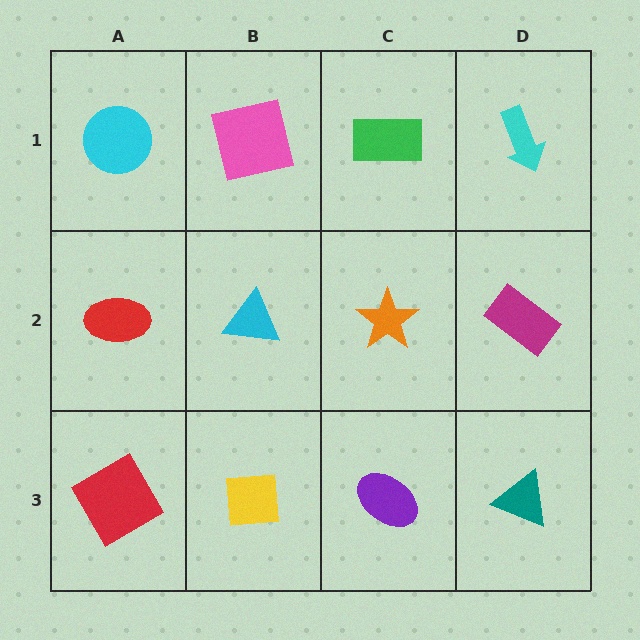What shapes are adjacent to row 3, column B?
A cyan triangle (row 2, column B), a red diamond (row 3, column A), a purple ellipse (row 3, column C).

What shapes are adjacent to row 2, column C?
A green rectangle (row 1, column C), a purple ellipse (row 3, column C), a cyan triangle (row 2, column B), a magenta rectangle (row 2, column D).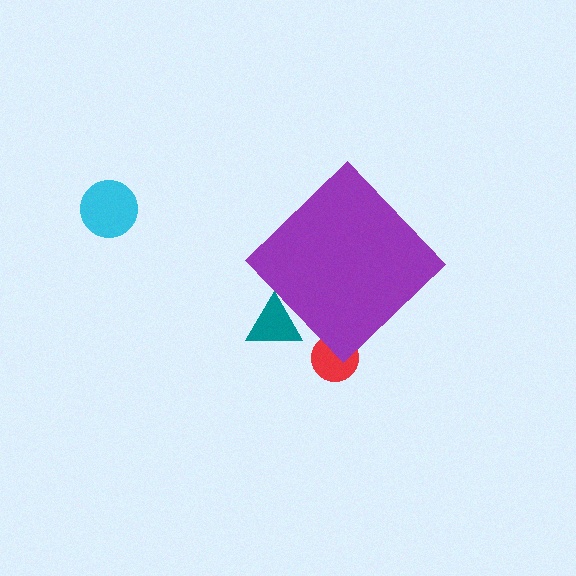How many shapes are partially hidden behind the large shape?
2 shapes are partially hidden.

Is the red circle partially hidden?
Yes, the red circle is partially hidden behind the purple diamond.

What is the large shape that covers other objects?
A purple diamond.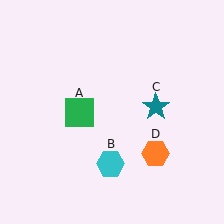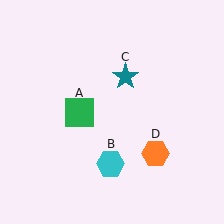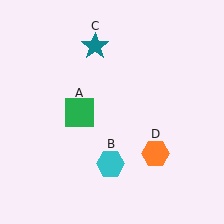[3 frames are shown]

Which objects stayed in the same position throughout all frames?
Green square (object A) and cyan hexagon (object B) and orange hexagon (object D) remained stationary.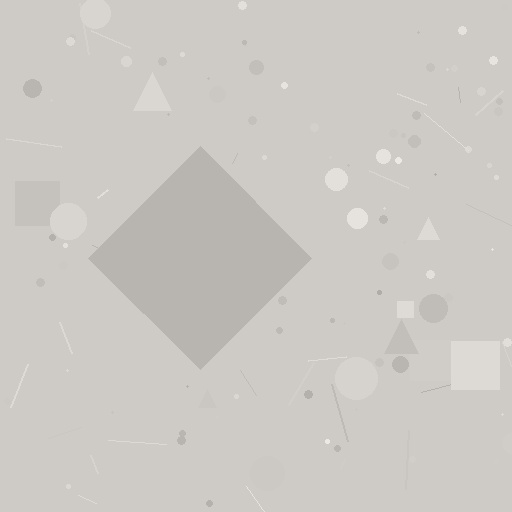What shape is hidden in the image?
A diamond is hidden in the image.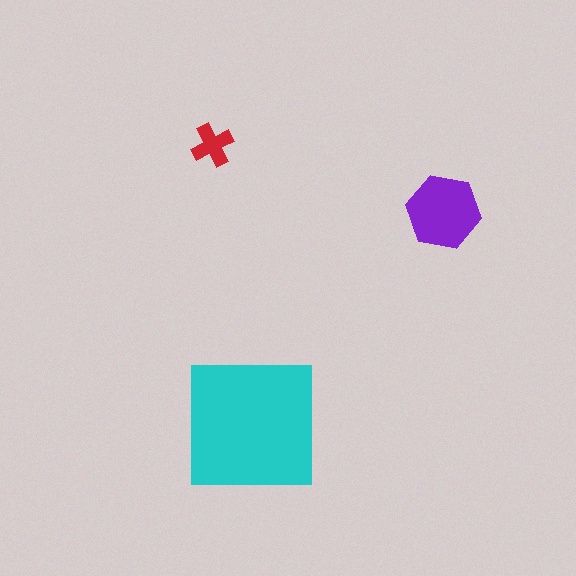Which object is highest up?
The red cross is topmost.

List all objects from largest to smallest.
The cyan square, the purple hexagon, the red cross.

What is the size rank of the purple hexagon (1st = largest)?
2nd.